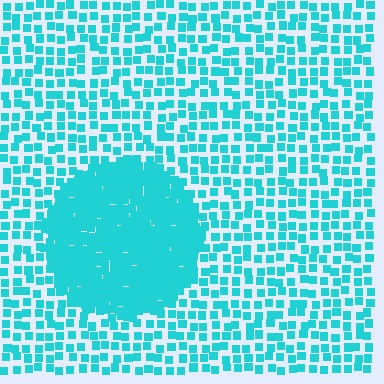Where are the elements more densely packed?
The elements are more densely packed inside the circle boundary.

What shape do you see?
I see a circle.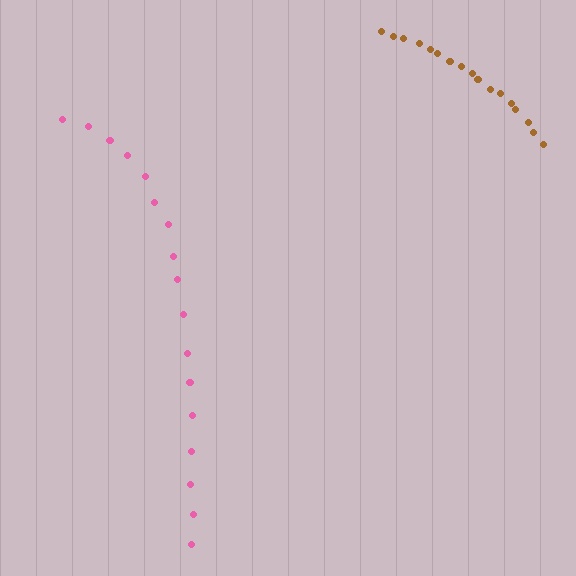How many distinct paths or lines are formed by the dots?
There are 2 distinct paths.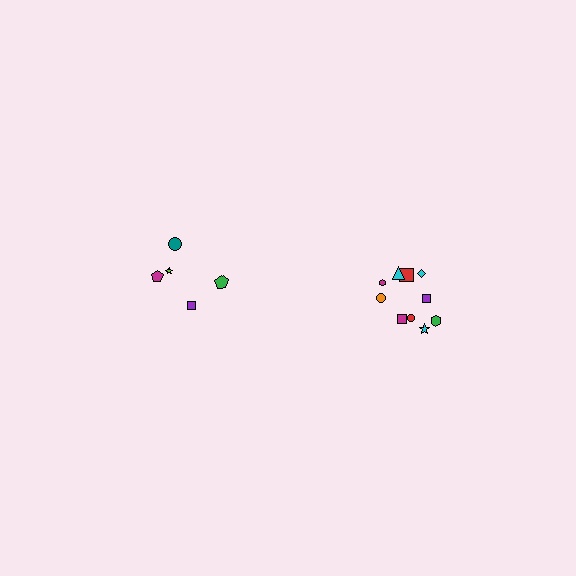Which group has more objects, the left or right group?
The right group.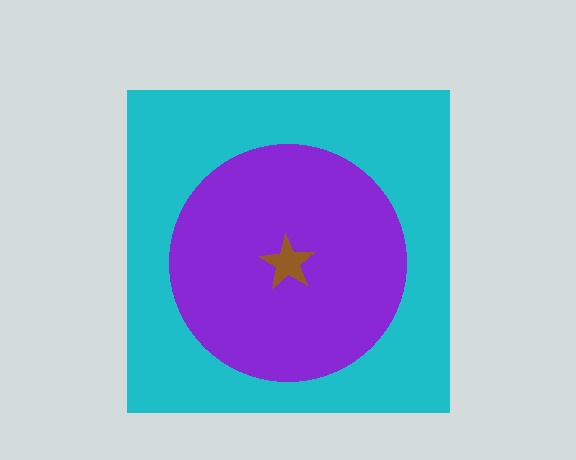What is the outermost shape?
The cyan square.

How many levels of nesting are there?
3.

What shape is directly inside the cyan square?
The purple circle.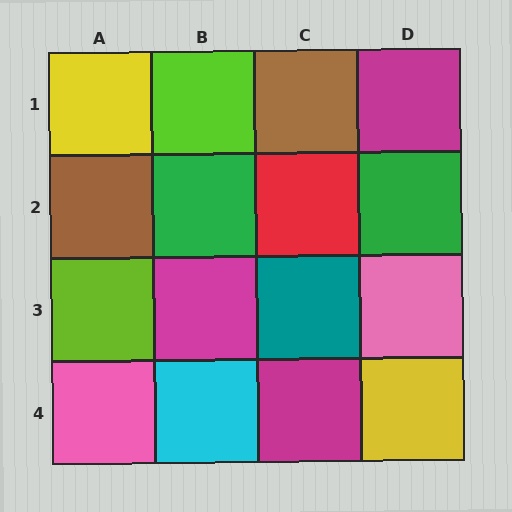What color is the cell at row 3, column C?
Teal.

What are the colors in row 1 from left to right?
Yellow, lime, brown, magenta.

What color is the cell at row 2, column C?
Red.